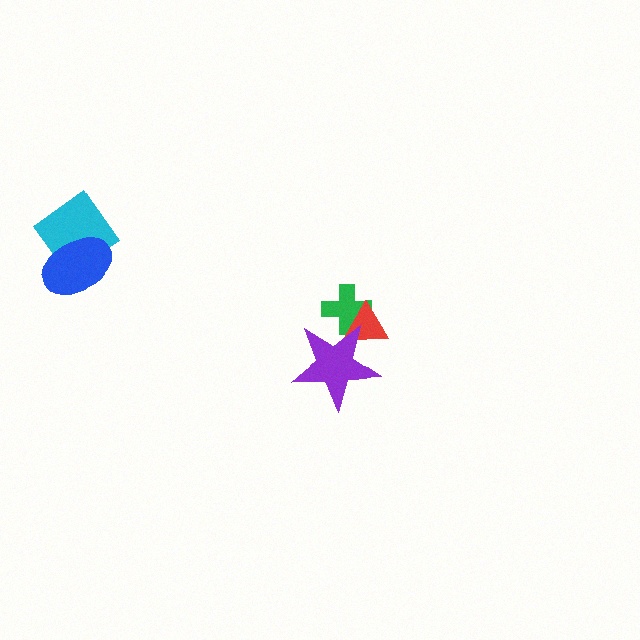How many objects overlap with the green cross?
2 objects overlap with the green cross.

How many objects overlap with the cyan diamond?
1 object overlaps with the cyan diamond.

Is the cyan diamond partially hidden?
Yes, it is partially covered by another shape.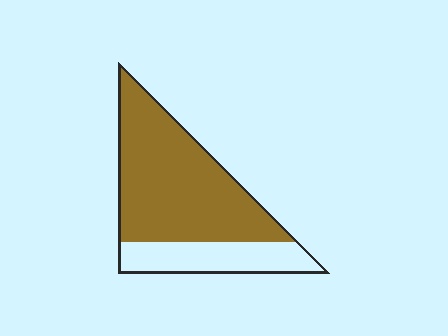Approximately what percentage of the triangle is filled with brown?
Approximately 70%.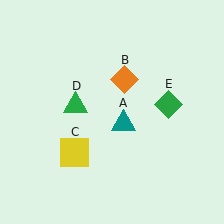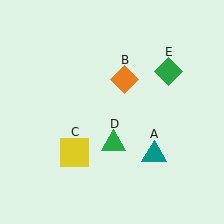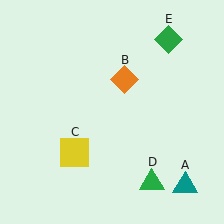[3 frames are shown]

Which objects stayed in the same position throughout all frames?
Orange diamond (object B) and yellow square (object C) remained stationary.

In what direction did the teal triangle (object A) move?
The teal triangle (object A) moved down and to the right.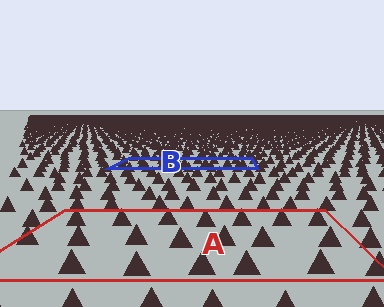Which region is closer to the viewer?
Region A is closer. The texture elements there are larger and more spread out.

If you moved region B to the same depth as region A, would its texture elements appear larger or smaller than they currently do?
They would appear larger. At a closer depth, the same texture elements are projected at a bigger on-screen size.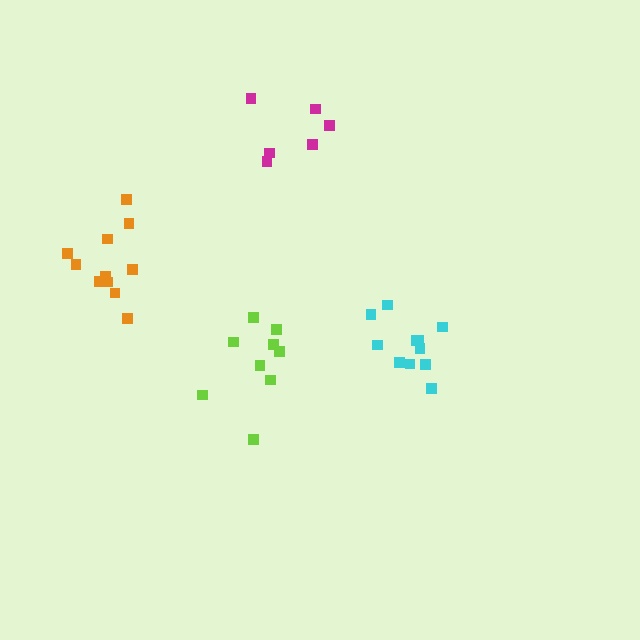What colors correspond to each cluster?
The clusters are colored: magenta, orange, lime, cyan.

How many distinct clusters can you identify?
There are 4 distinct clusters.